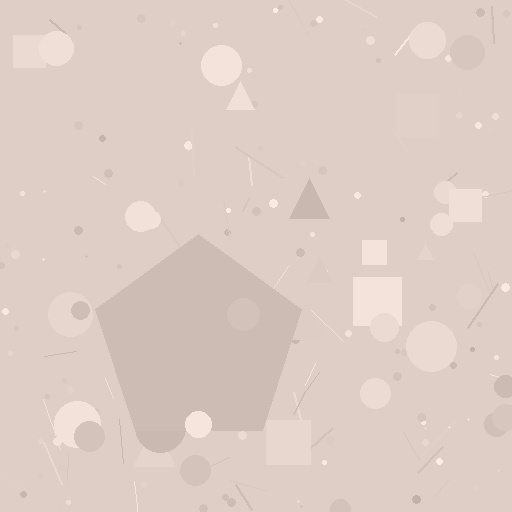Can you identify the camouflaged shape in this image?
The camouflaged shape is a pentagon.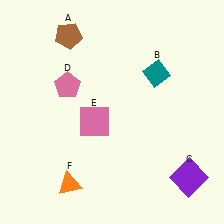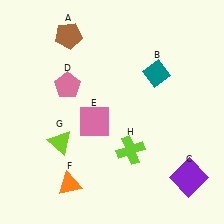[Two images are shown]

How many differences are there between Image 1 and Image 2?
There are 2 differences between the two images.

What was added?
A lime triangle (G), a lime cross (H) were added in Image 2.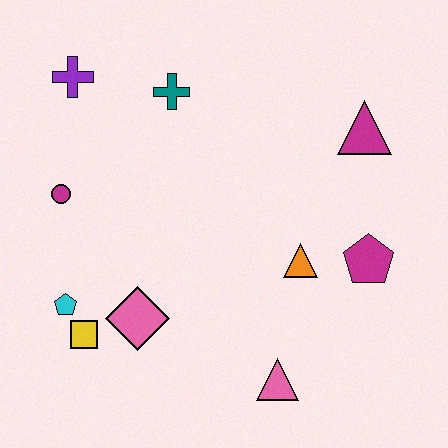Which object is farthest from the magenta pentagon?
The purple cross is farthest from the magenta pentagon.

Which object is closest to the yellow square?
The cyan pentagon is closest to the yellow square.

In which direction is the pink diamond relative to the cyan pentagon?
The pink diamond is to the right of the cyan pentagon.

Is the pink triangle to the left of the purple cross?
No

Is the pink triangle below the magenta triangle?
Yes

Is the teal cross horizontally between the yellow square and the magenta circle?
No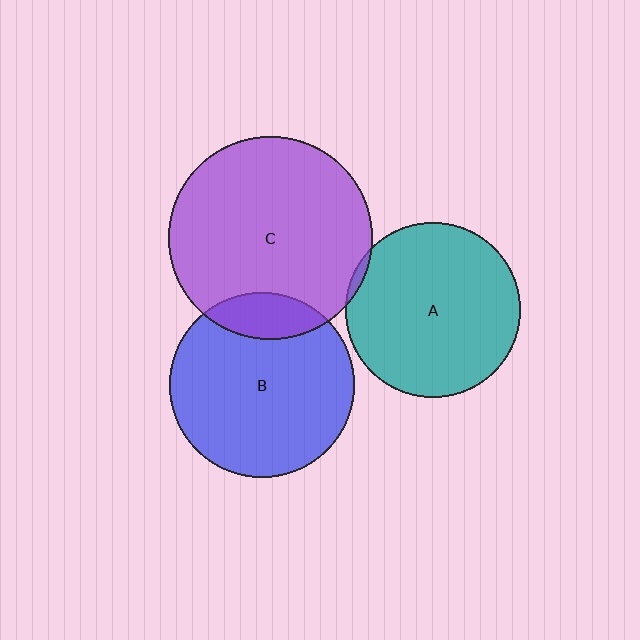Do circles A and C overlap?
Yes.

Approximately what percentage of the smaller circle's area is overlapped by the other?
Approximately 5%.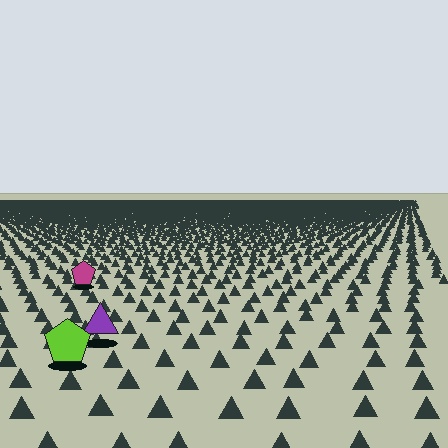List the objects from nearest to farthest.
From nearest to farthest: the lime pentagon, the purple triangle, the magenta pentagon.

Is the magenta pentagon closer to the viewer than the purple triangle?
No. The purple triangle is closer — you can tell from the texture gradient: the ground texture is coarser near it.